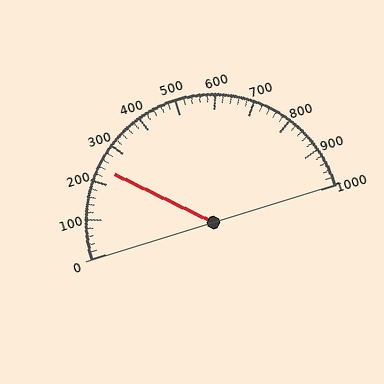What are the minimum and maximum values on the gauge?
The gauge ranges from 0 to 1000.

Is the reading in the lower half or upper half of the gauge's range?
The reading is in the lower half of the range (0 to 1000).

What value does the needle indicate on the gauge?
The needle indicates approximately 240.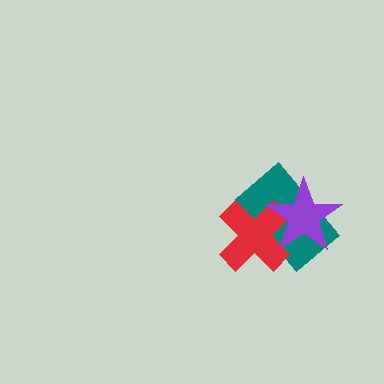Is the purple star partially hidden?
No, no other shape covers it.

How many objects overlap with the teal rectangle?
2 objects overlap with the teal rectangle.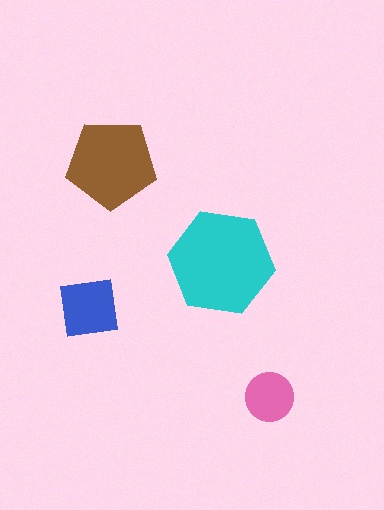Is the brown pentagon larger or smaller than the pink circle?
Larger.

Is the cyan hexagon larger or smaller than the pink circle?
Larger.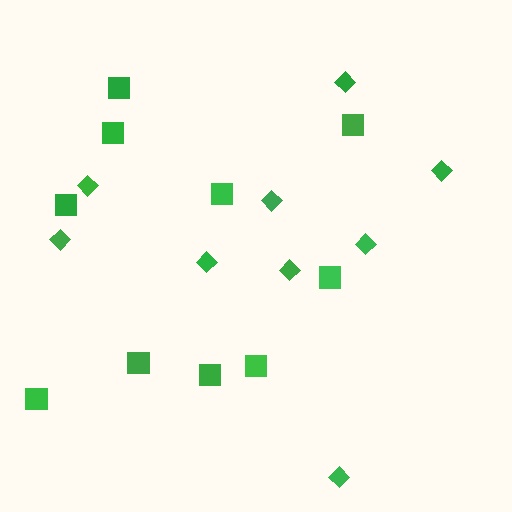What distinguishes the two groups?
There are 2 groups: one group of diamonds (9) and one group of squares (10).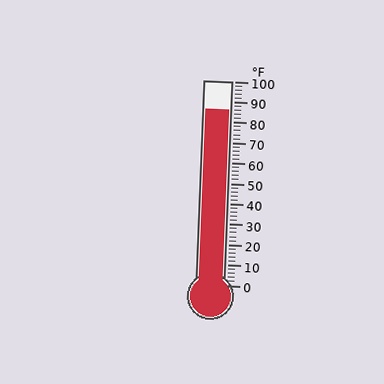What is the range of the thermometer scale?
The thermometer scale ranges from 0°F to 100°F.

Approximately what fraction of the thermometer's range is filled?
The thermometer is filled to approximately 85% of its range.